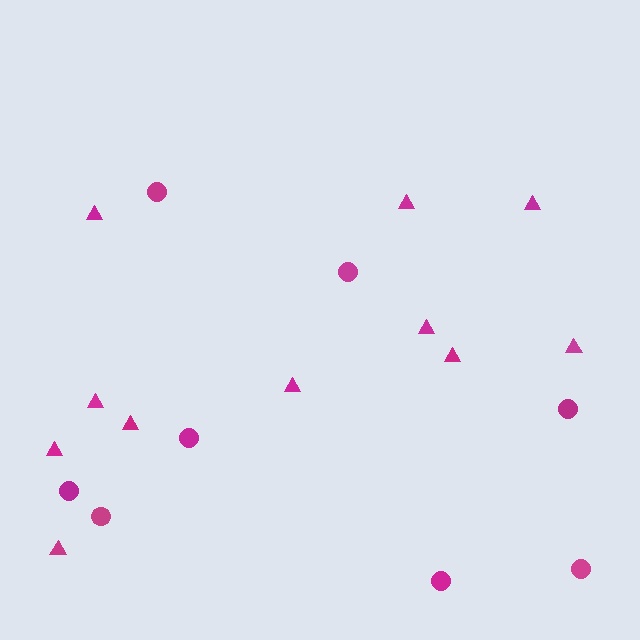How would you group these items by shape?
There are 2 groups: one group of triangles (11) and one group of circles (8).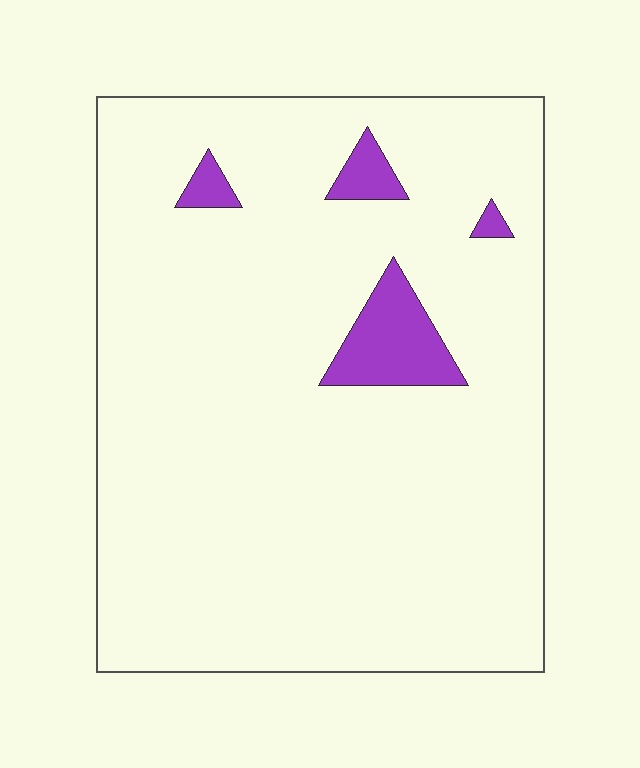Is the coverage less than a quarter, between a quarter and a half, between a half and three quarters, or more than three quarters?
Less than a quarter.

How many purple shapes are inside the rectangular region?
4.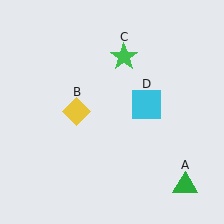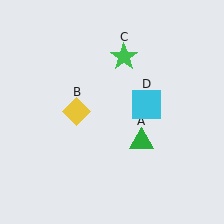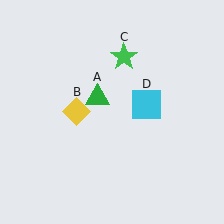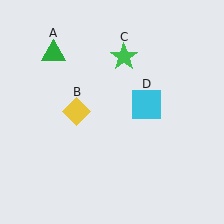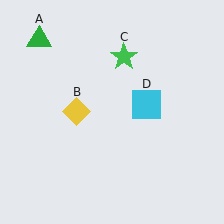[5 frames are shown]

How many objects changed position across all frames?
1 object changed position: green triangle (object A).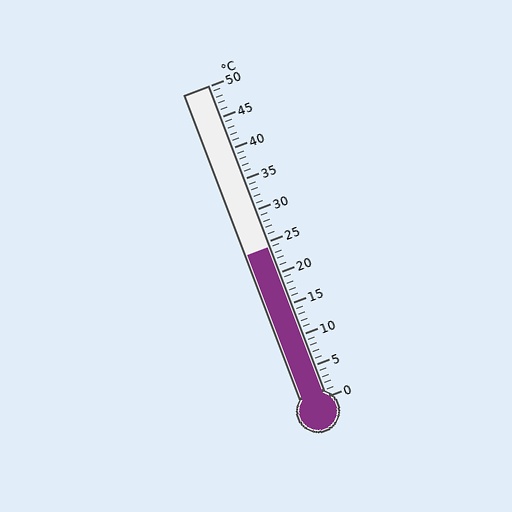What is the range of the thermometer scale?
The thermometer scale ranges from 0°C to 50°C.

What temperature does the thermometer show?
The thermometer shows approximately 24°C.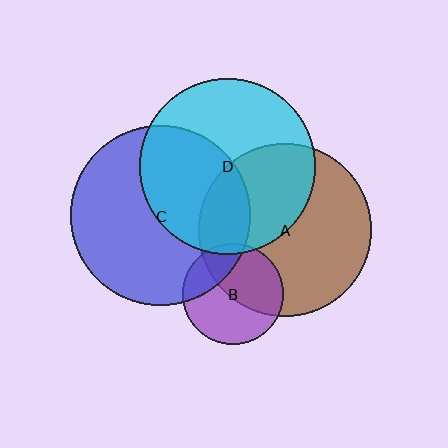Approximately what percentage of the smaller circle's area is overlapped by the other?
Approximately 20%.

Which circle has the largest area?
Circle C (blue).